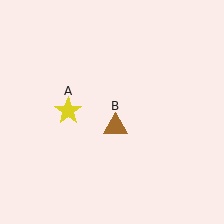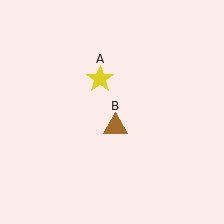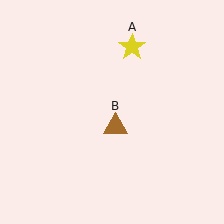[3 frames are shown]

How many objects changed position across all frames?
1 object changed position: yellow star (object A).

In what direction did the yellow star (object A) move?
The yellow star (object A) moved up and to the right.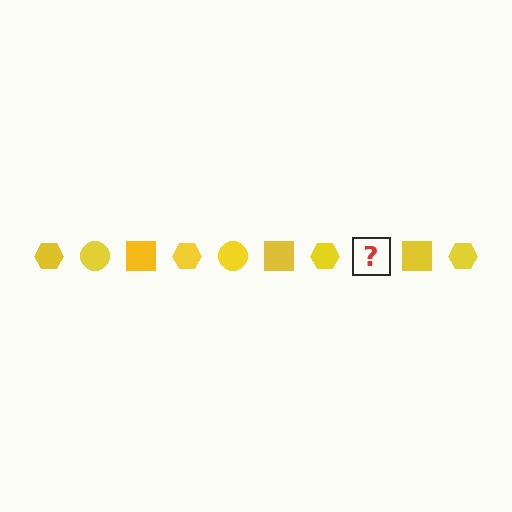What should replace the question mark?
The question mark should be replaced with a yellow circle.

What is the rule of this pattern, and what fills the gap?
The rule is that the pattern cycles through hexagon, circle, square shapes in yellow. The gap should be filled with a yellow circle.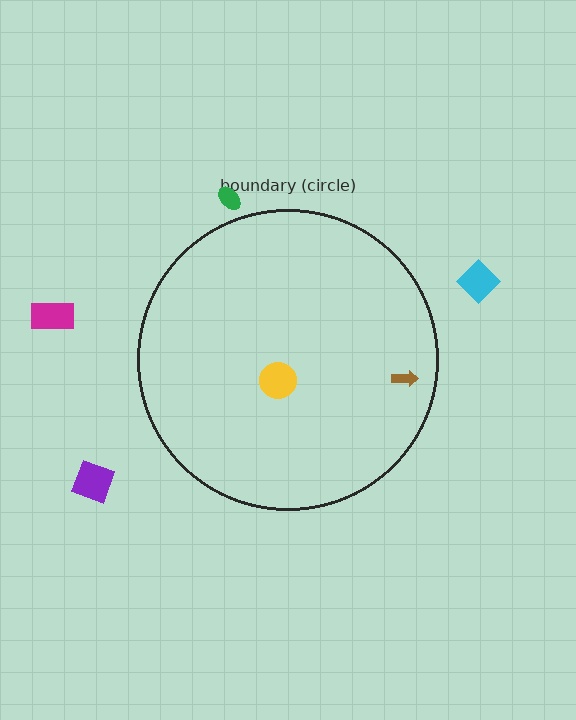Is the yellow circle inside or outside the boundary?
Inside.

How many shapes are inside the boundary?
2 inside, 4 outside.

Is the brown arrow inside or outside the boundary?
Inside.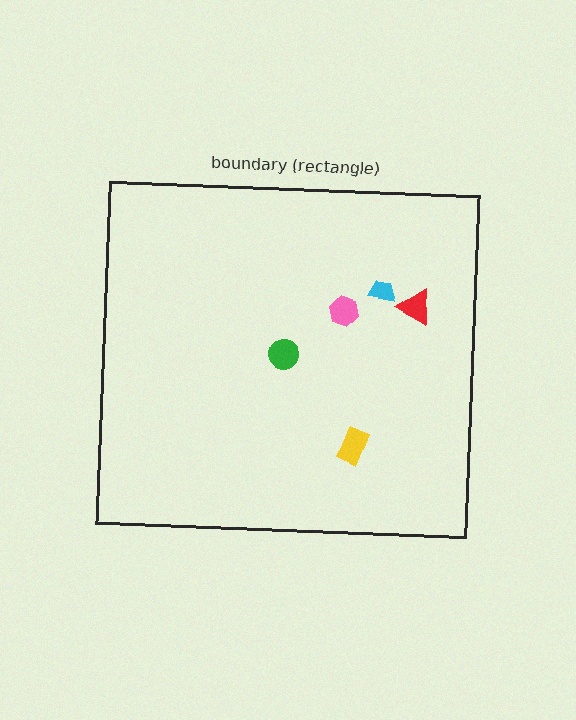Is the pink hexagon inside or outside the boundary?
Inside.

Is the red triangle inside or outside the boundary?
Inside.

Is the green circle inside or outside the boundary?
Inside.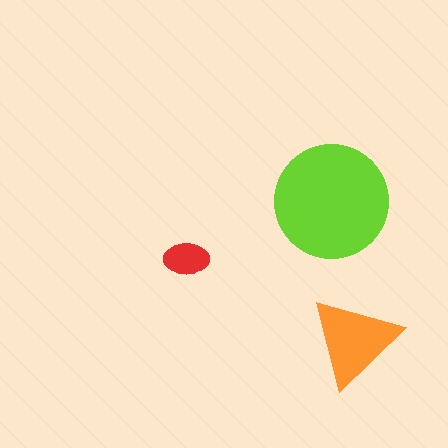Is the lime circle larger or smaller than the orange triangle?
Larger.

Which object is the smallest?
The red ellipse.